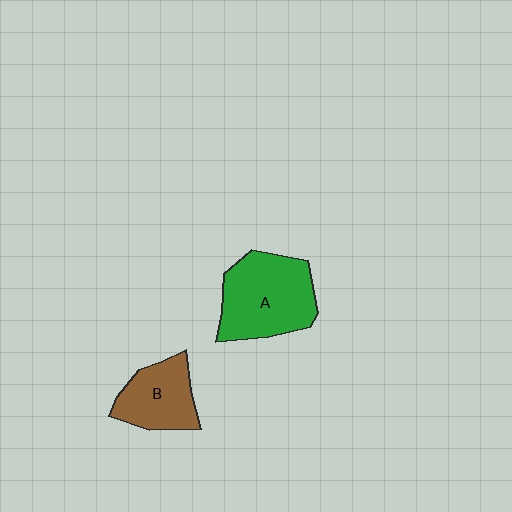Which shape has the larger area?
Shape A (green).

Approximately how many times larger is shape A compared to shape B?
Approximately 1.5 times.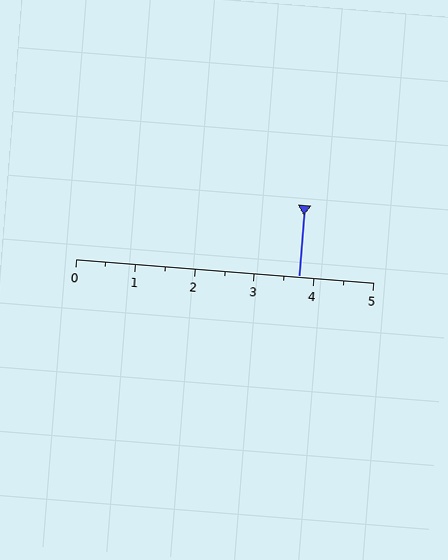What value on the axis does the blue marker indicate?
The marker indicates approximately 3.8.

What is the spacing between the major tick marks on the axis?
The major ticks are spaced 1 apart.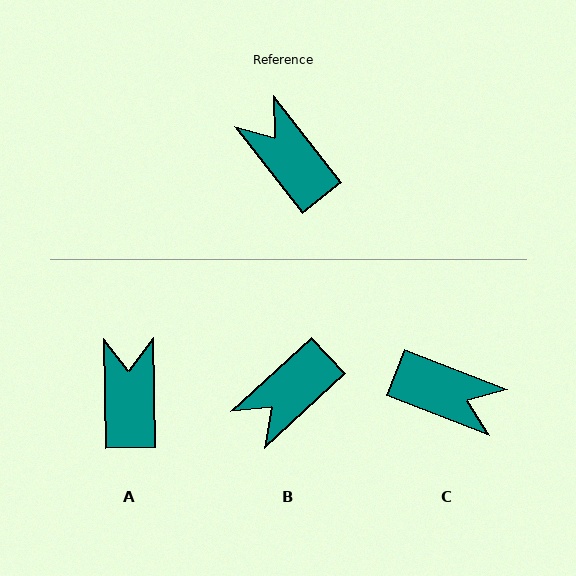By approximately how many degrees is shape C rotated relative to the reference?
Approximately 149 degrees clockwise.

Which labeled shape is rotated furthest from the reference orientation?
C, about 149 degrees away.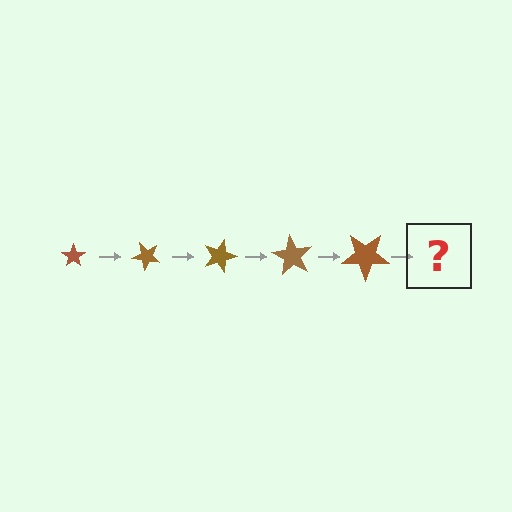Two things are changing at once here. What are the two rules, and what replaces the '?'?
The two rules are that the star grows larger each step and it rotates 45 degrees each step. The '?' should be a star, larger than the previous one and rotated 225 degrees from the start.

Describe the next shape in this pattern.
It should be a star, larger than the previous one and rotated 225 degrees from the start.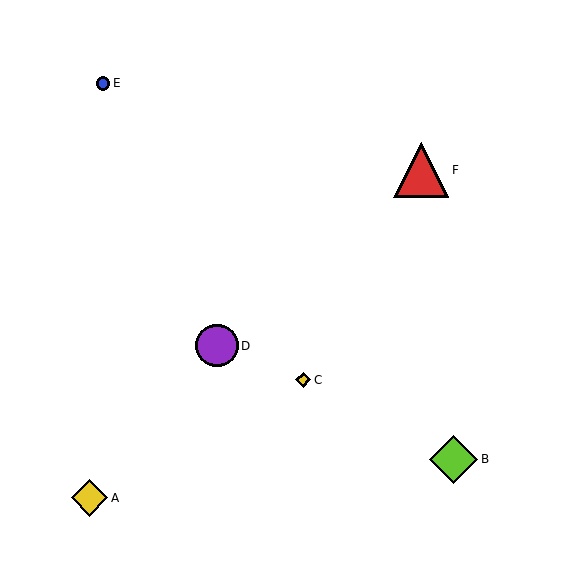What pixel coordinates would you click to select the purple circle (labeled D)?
Click at (217, 346) to select the purple circle D.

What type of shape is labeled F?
Shape F is a red triangle.